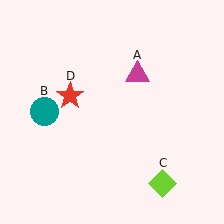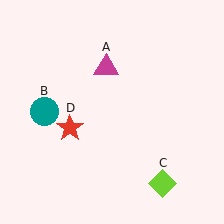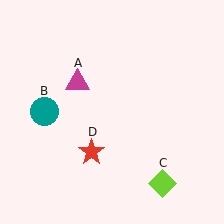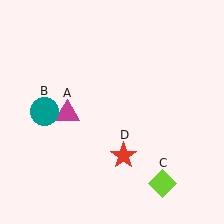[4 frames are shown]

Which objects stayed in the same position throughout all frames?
Teal circle (object B) and lime diamond (object C) remained stationary.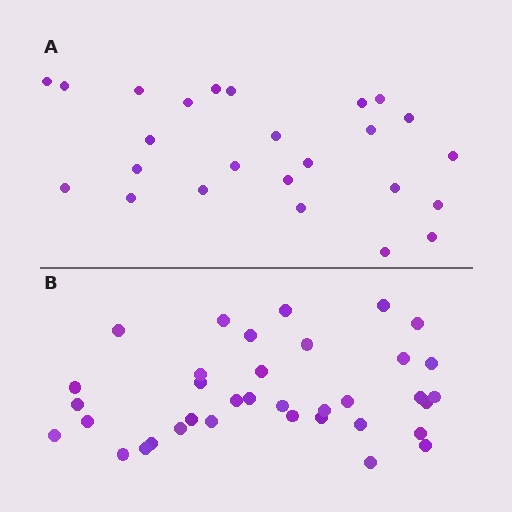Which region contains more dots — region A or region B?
Region B (the bottom region) has more dots.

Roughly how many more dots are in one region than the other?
Region B has roughly 12 or so more dots than region A.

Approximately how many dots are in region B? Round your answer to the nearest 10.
About 40 dots. (The exact count is 36, which rounds to 40.)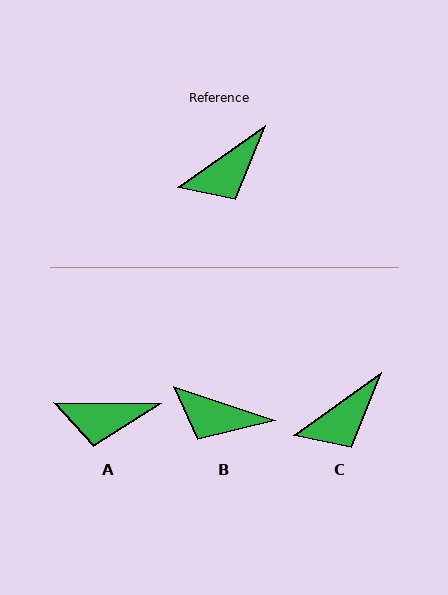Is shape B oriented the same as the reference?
No, it is off by about 54 degrees.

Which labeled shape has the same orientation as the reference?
C.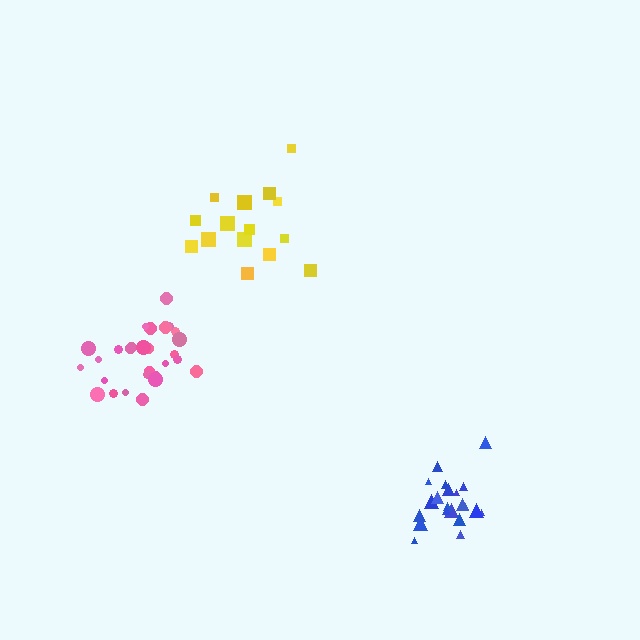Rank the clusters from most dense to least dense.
pink, blue, yellow.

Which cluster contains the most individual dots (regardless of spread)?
Pink (32).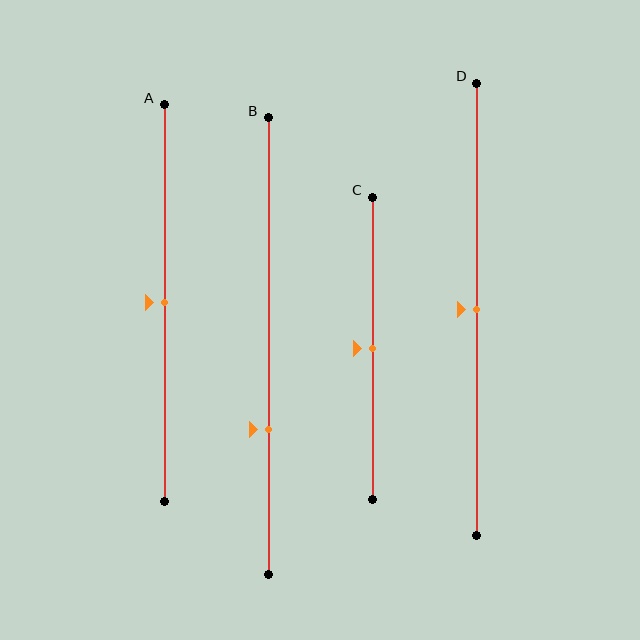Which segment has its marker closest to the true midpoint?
Segment A has its marker closest to the true midpoint.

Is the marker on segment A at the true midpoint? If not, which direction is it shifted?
Yes, the marker on segment A is at the true midpoint.